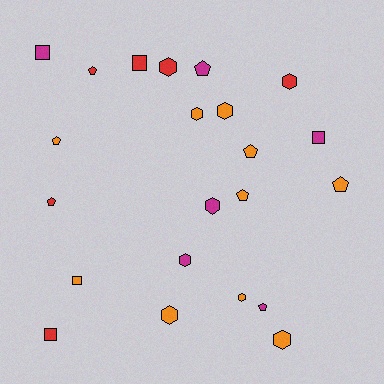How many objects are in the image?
There are 22 objects.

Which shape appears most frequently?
Hexagon, with 9 objects.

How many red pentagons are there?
There are 2 red pentagons.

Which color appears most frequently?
Orange, with 10 objects.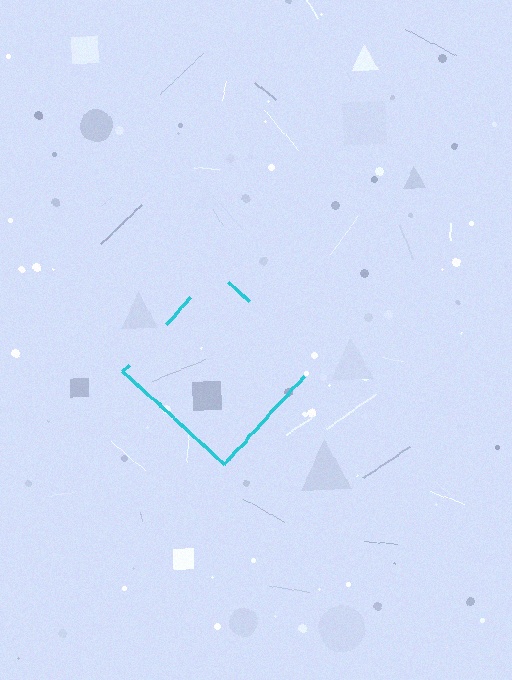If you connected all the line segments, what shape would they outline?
They would outline a diamond.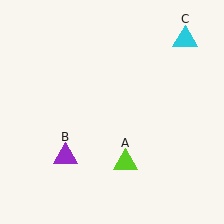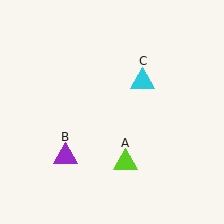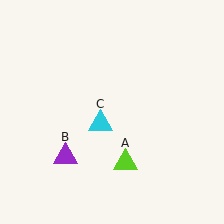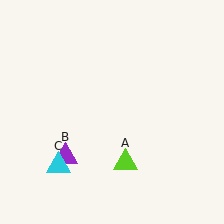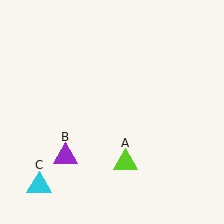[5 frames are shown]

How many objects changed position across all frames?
1 object changed position: cyan triangle (object C).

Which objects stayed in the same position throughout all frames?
Lime triangle (object A) and purple triangle (object B) remained stationary.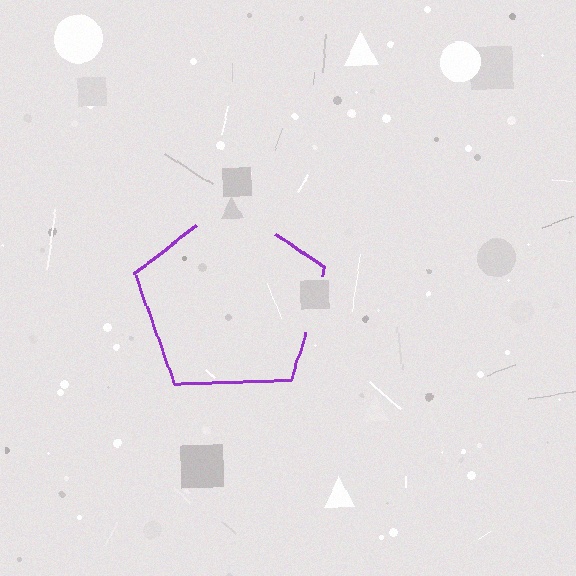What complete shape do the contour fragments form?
The contour fragments form a pentagon.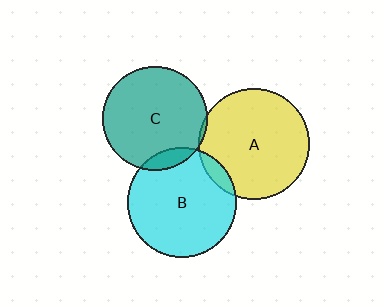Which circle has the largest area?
Circle A (yellow).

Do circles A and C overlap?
Yes.